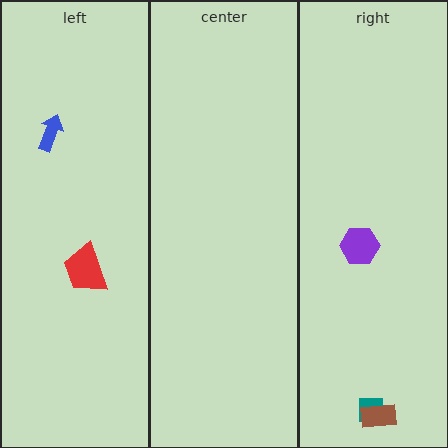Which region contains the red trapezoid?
The left region.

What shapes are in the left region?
The blue arrow, the red trapezoid.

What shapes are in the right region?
The teal square, the brown rectangle, the purple hexagon.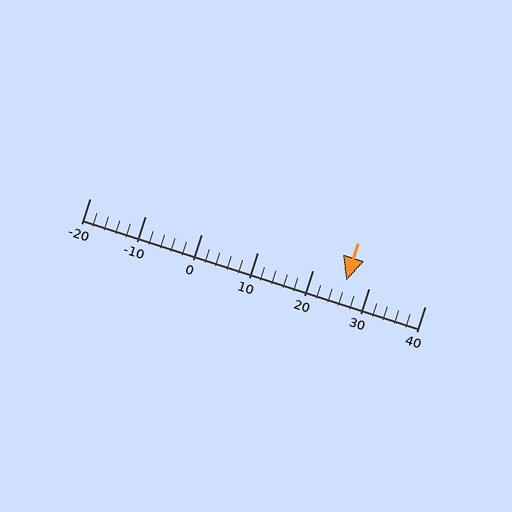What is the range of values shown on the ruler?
The ruler shows values from -20 to 40.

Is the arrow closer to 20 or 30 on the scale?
The arrow is closer to 30.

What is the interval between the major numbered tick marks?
The major tick marks are spaced 10 units apart.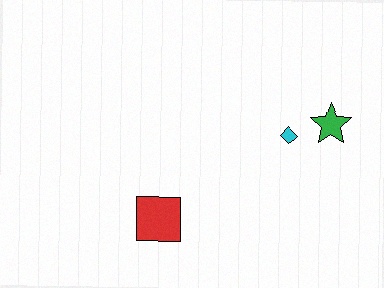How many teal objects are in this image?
There are no teal objects.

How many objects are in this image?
There are 3 objects.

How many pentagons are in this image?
There are no pentagons.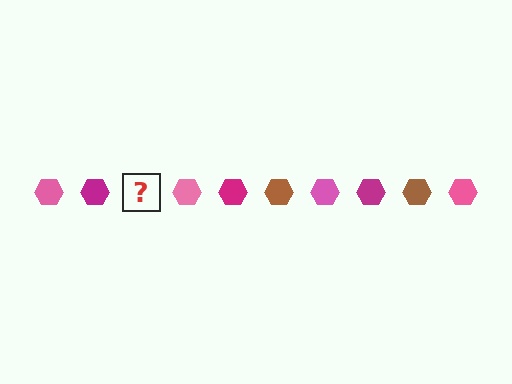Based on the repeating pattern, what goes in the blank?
The blank should be a brown hexagon.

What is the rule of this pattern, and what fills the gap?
The rule is that the pattern cycles through pink, magenta, brown hexagons. The gap should be filled with a brown hexagon.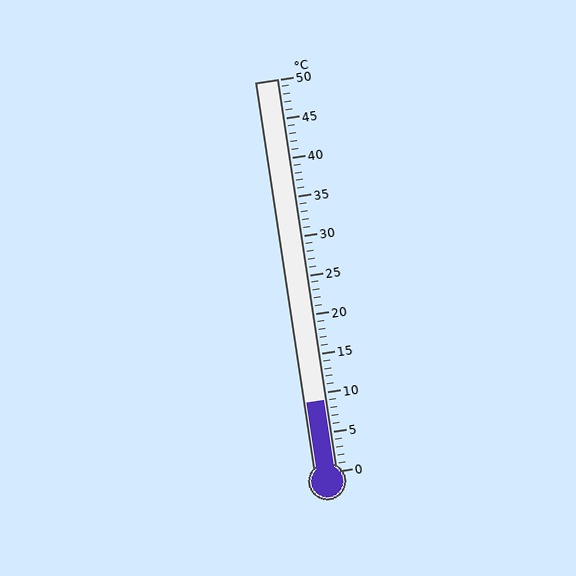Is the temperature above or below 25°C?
The temperature is below 25°C.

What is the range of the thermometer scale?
The thermometer scale ranges from 0°C to 50°C.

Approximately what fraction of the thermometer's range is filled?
The thermometer is filled to approximately 20% of its range.